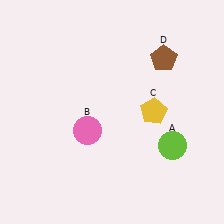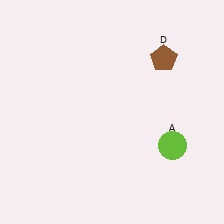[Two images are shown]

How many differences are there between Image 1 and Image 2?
There are 2 differences between the two images.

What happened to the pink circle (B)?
The pink circle (B) was removed in Image 2. It was in the bottom-left area of Image 1.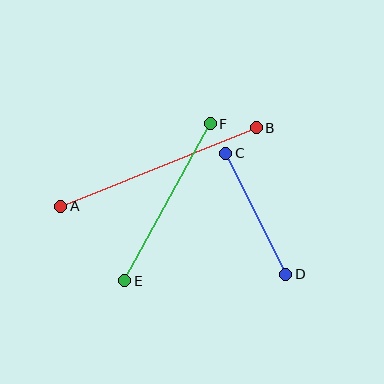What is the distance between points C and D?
The distance is approximately 135 pixels.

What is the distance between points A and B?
The distance is approximately 211 pixels.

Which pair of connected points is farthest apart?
Points A and B are farthest apart.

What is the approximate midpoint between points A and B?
The midpoint is at approximately (159, 167) pixels.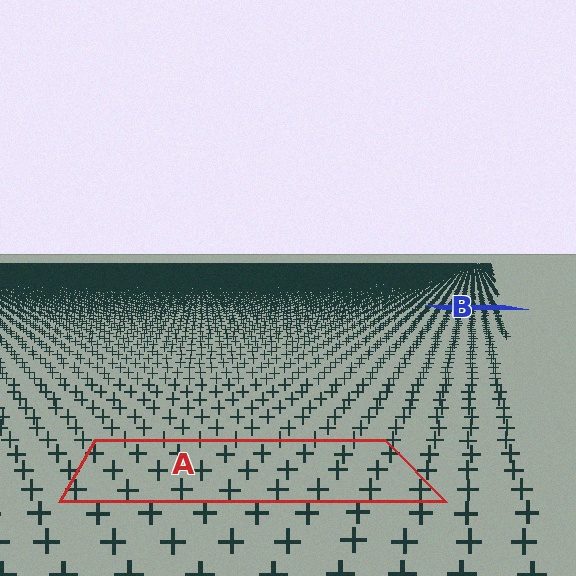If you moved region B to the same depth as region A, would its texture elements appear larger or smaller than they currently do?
They would appear larger. At a closer depth, the same texture elements are projected at a bigger on-screen size.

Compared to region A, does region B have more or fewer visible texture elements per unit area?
Region B has more texture elements per unit area — they are packed more densely because it is farther away.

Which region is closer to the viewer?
Region A is closer. The texture elements there are larger and more spread out.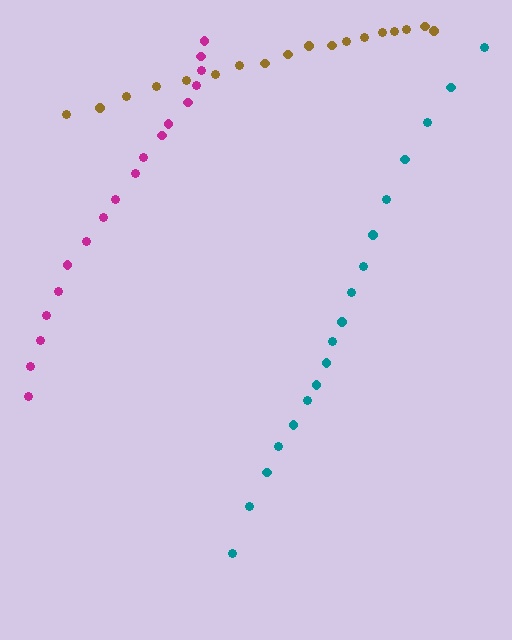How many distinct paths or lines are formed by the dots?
There are 3 distinct paths.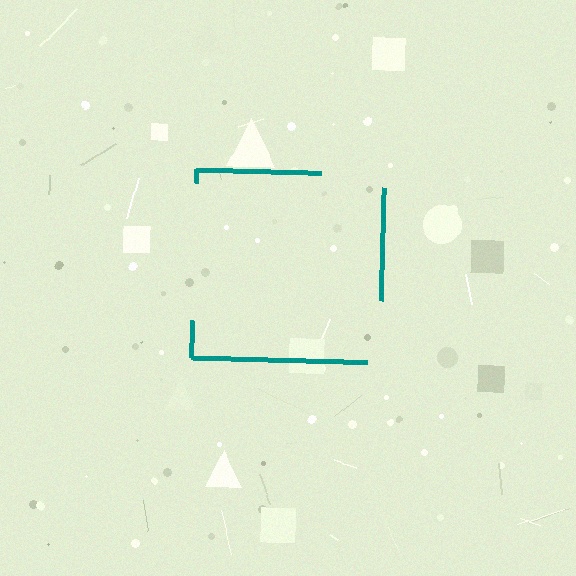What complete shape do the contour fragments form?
The contour fragments form a square.